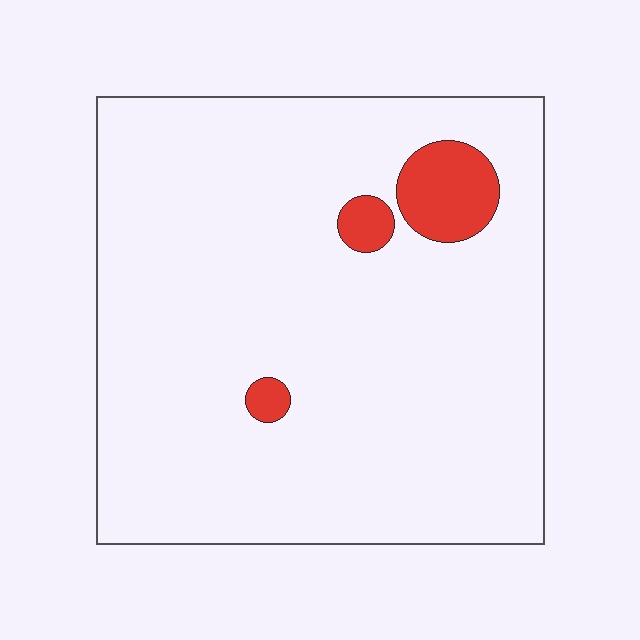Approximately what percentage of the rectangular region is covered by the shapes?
Approximately 5%.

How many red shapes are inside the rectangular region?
3.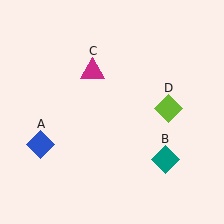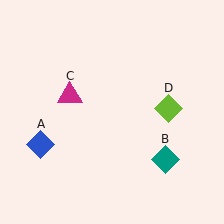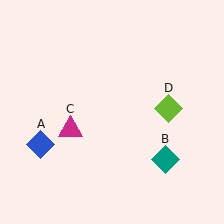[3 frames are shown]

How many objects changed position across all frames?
1 object changed position: magenta triangle (object C).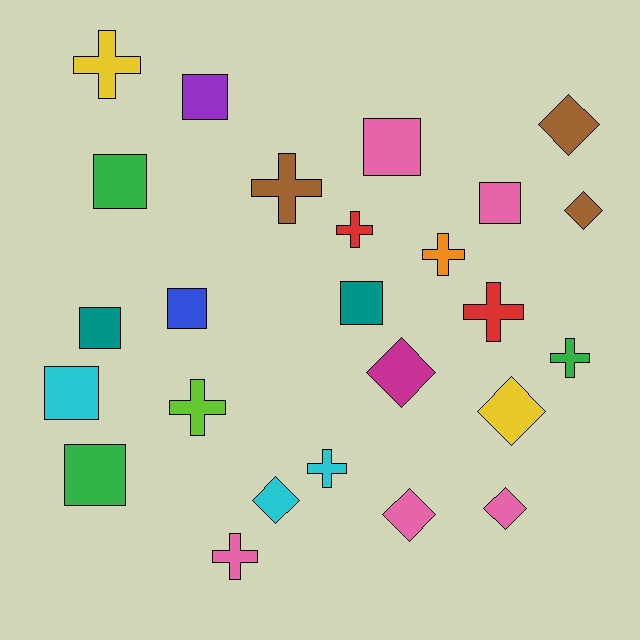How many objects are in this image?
There are 25 objects.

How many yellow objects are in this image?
There are 2 yellow objects.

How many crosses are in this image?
There are 9 crosses.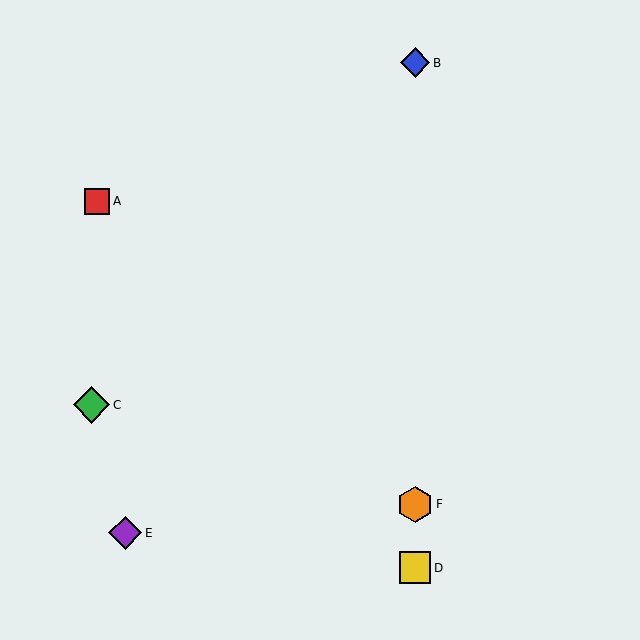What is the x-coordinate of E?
Object E is at x≈125.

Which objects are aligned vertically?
Objects B, D, F are aligned vertically.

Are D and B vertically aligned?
Yes, both are at x≈415.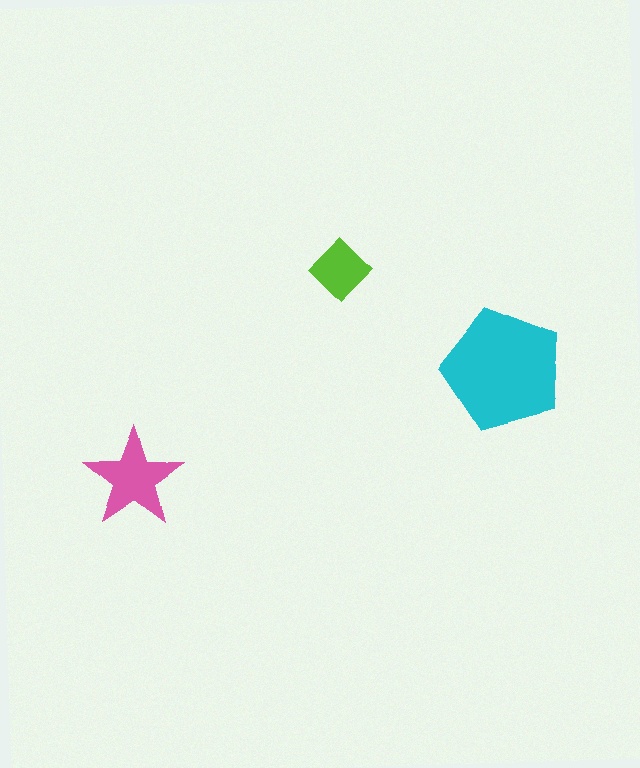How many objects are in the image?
There are 3 objects in the image.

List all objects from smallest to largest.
The lime diamond, the pink star, the cyan pentagon.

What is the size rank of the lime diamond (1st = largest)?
3rd.